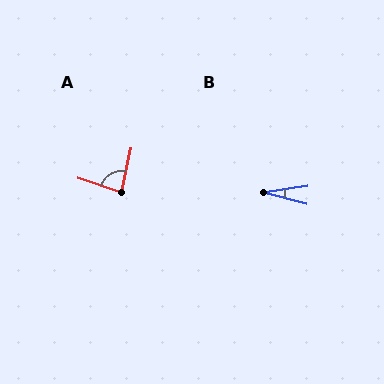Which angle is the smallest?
B, at approximately 23 degrees.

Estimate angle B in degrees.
Approximately 23 degrees.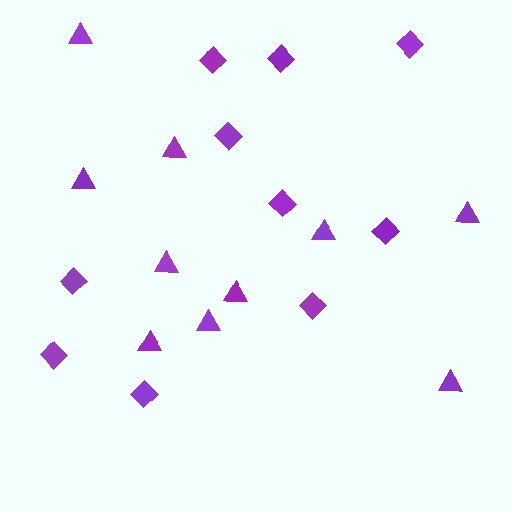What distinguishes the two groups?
There are 2 groups: one group of triangles (10) and one group of diamonds (10).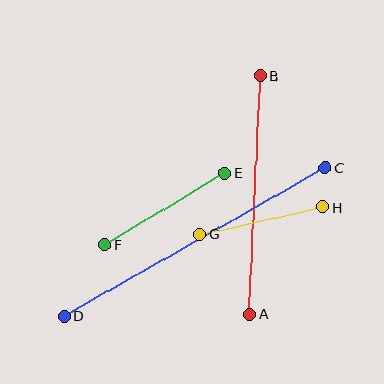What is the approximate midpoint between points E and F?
The midpoint is at approximately (165, 209) pixels.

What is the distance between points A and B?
The distance is approximately 239 pixels.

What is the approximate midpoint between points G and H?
The midpoint is at approximately (261, 221) pixels.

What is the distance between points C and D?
The distance is approximately 300 pixels.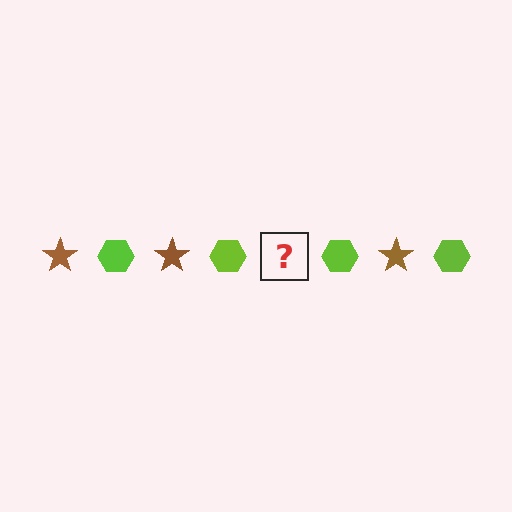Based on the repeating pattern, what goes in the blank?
The blank should be a brown star.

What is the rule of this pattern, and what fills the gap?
The rule is that the pattern alternates between brown star and lime hexagon. The gap should be filled with a brown star.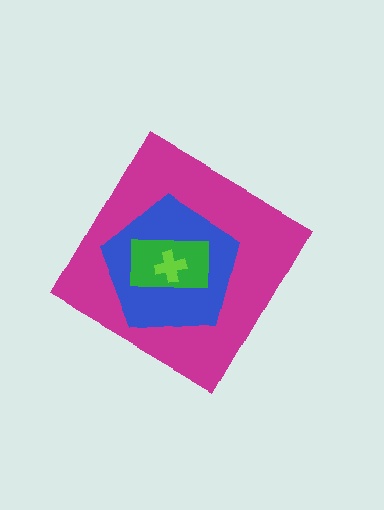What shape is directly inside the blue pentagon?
The green rectangle.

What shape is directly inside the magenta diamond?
The blue pentagon.